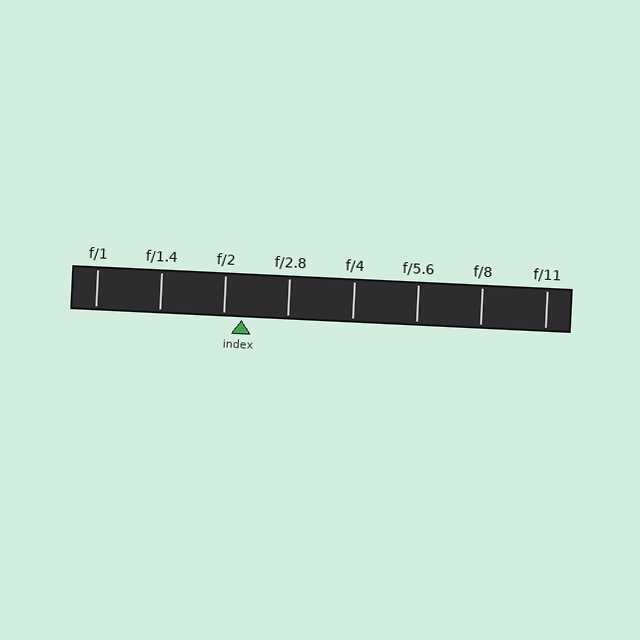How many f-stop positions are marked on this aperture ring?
There are 8 f-stop positions marked.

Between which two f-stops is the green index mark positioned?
The index mark is between f/2 and f/2.8.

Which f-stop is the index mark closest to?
The index mark is closest to f/2.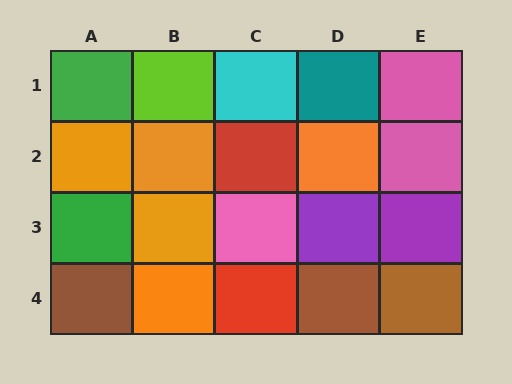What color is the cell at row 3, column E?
Purple.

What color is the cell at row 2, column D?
Orange.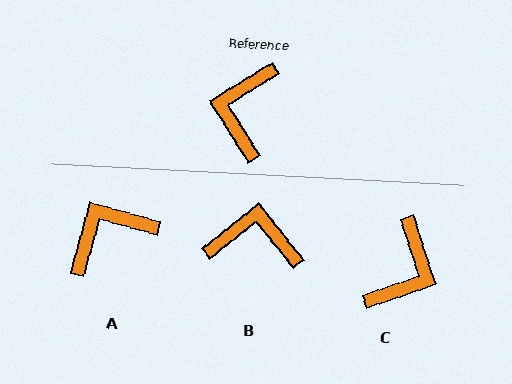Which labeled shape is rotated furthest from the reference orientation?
C, about 167 degrees away.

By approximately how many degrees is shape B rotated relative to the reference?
Approximately 83 degrees clockwise.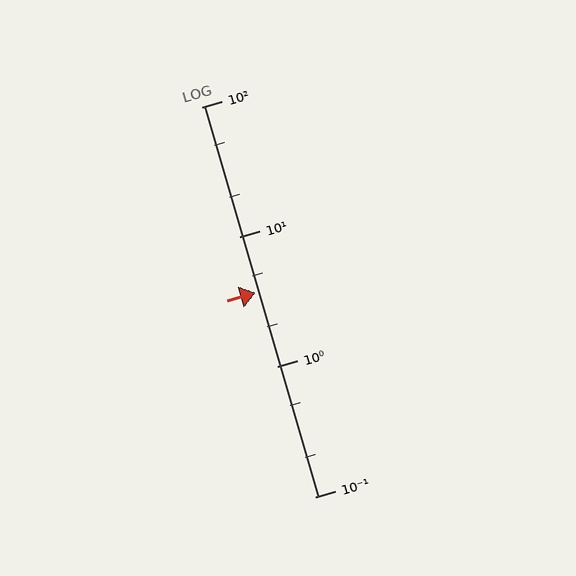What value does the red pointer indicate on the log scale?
The pointer indicates approximately 3.7.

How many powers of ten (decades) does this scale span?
The scale spans 3 decades, from 0.1 to 100.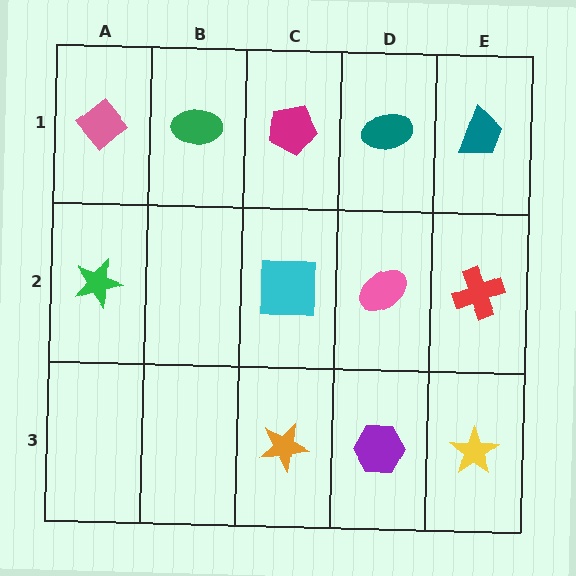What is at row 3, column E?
A yellow star.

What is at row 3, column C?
An orange star.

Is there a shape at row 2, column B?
No, that cell is empty.